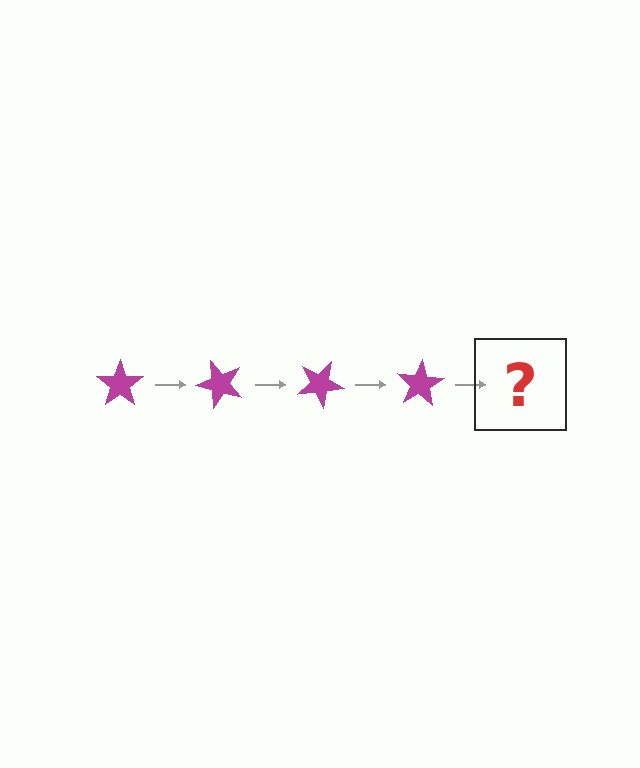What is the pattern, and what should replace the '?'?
The pattern is that the star rotates 50 degrees each step. The '?' should be a magenta star rotated 200 degrees.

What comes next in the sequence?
The next element should be a magenta star rotated 200 degrees.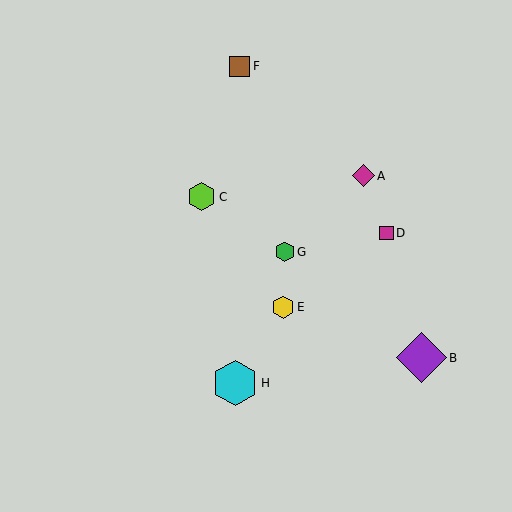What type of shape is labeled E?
Shape E is a yellow hexagon.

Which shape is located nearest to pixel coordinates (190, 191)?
The lime hexagon (labeled C) at (202, 197) is nearest to that location.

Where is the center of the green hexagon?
The center of the green hexagon is at (285, 252).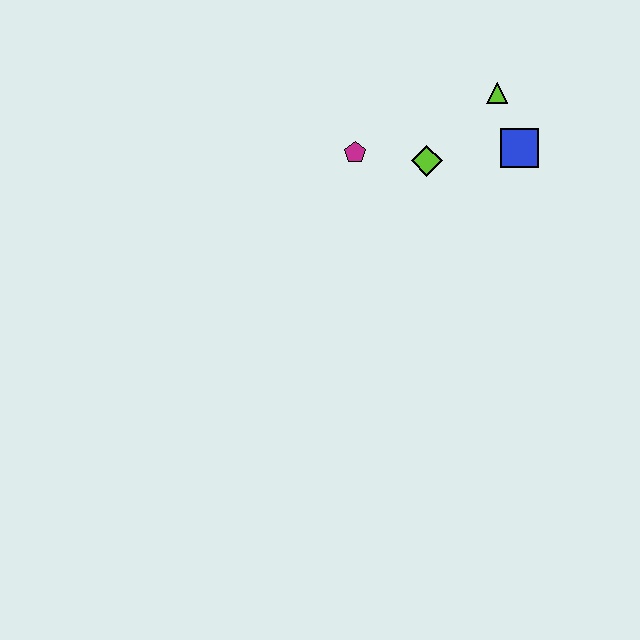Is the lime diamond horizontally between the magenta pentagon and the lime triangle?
Yes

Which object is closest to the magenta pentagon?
The lime diamond is closest to the magenta pentagon.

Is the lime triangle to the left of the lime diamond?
No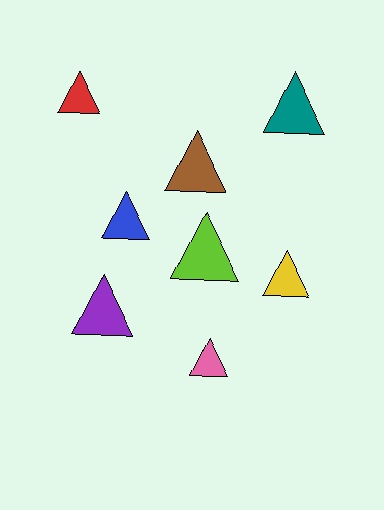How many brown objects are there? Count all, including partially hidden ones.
There is 1 brown object.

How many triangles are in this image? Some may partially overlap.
There are 8 triangles.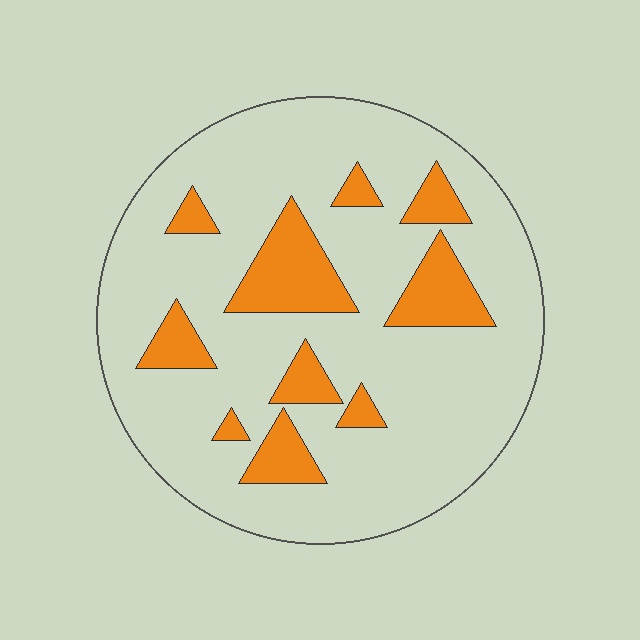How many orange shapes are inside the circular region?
10.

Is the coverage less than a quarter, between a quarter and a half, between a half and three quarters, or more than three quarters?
Less than a quarter.